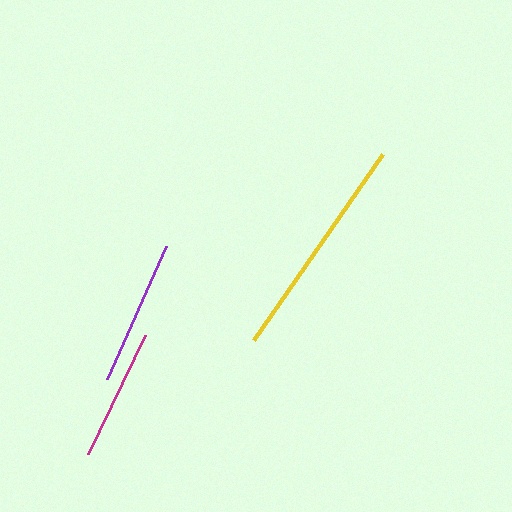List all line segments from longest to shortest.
From longest to shortest: yellow, purple, magenta.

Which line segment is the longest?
The yellow line is the longest at approximately 227 pixels.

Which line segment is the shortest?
The magenta line is the shortest at approximately 132 pixels.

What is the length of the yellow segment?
The yellow segment is approximately 227 pixels long.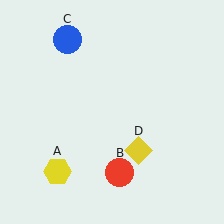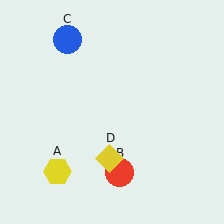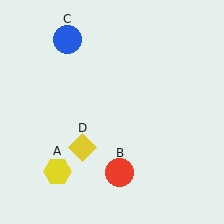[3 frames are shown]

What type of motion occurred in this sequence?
The yellow diamond (object D) rotated clockwise around the center of the scene.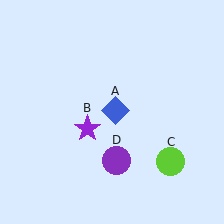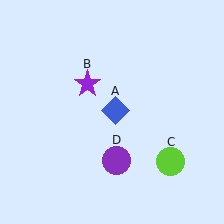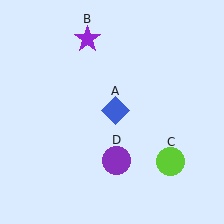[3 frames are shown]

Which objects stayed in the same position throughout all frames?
Blue diamond (object A) and lime circle (object C) and purple circle (object D) remained stationary.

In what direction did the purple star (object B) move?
The purple star (object B) moved up.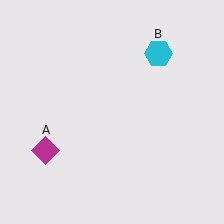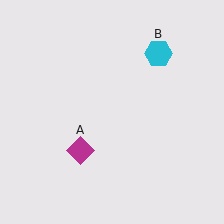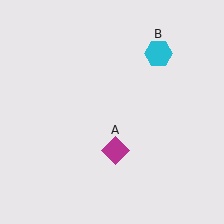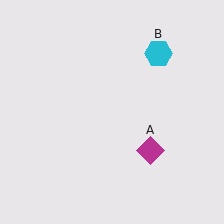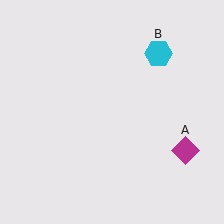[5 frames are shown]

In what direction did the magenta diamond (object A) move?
The magenta diamond (object A) moved right.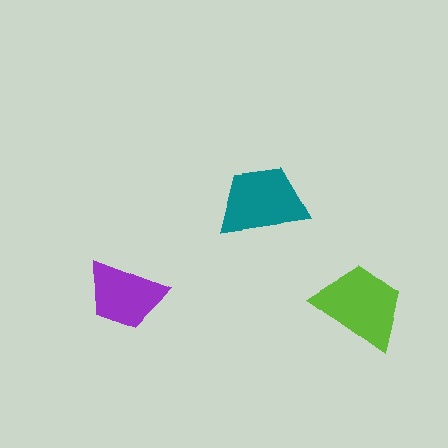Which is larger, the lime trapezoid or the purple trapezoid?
The lime one.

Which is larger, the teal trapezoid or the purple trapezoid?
The teal one.